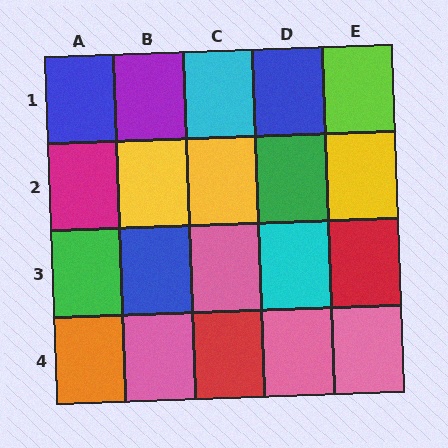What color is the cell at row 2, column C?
Yellow.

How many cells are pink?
4 cells are pink.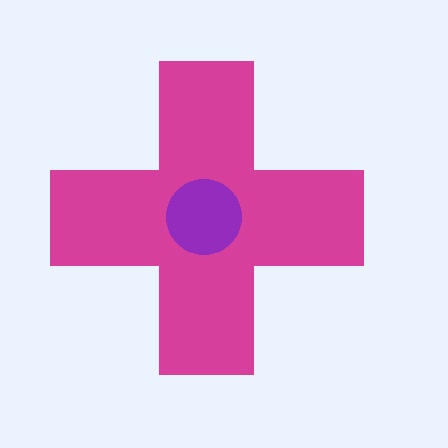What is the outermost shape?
The magenta cross.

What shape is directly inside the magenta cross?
The purple circle.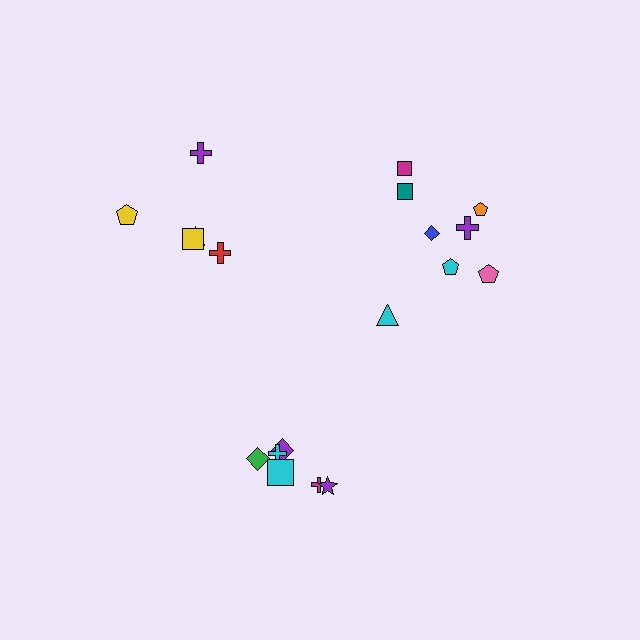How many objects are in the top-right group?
There are 8 objects.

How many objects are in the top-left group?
There are 5 objects.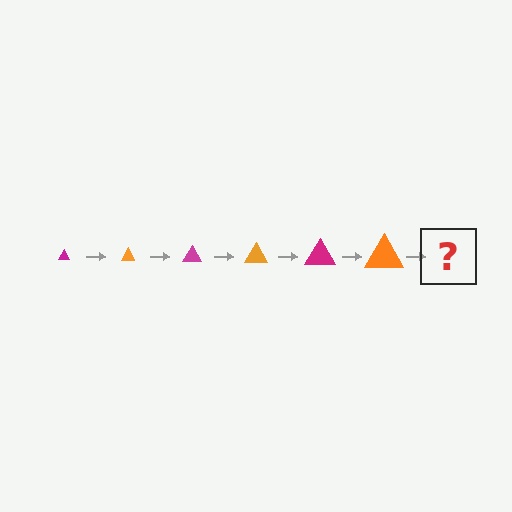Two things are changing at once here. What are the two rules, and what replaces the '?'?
The two rules are that the triangle grows larger each step and the color cycles through magenta and orange. The '?' should be a magenta triangle, larger than the previous one.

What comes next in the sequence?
The next element should be a magenta triangle, larger than the previous one.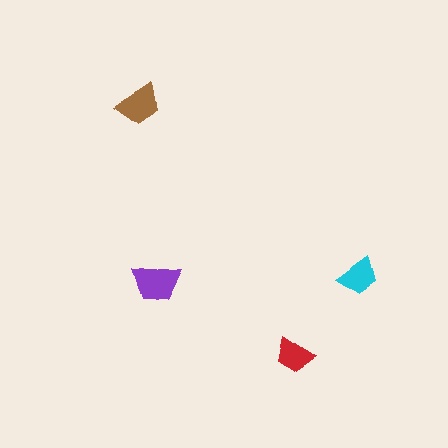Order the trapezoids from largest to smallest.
the purple one, the brown one, the cyan one, the red one.